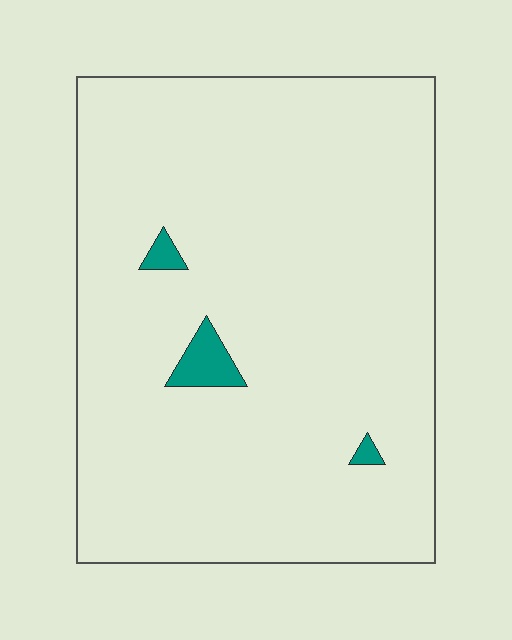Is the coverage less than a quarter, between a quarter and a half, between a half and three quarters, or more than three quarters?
Less than a quarter.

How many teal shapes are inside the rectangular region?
3.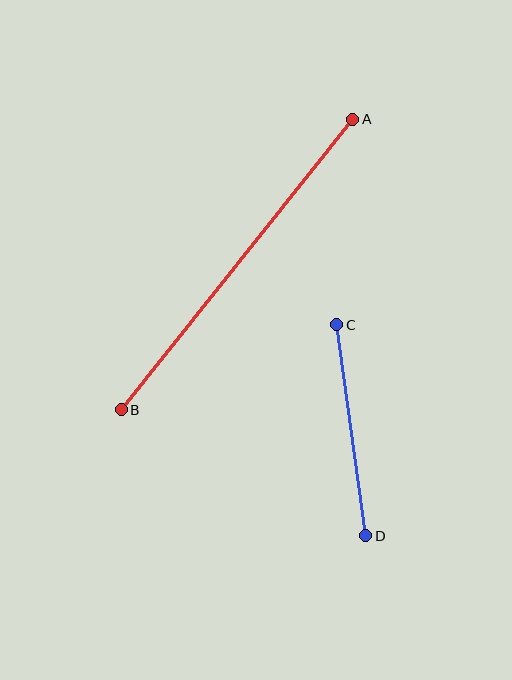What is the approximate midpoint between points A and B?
The midpoint is at approximately (237, 265) pixels.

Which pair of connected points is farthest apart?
Points A and B are farthest apart.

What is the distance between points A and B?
The distance is approximately 371 pixels.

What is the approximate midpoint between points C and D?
The midpoint is at approximately (351, 430) pixels.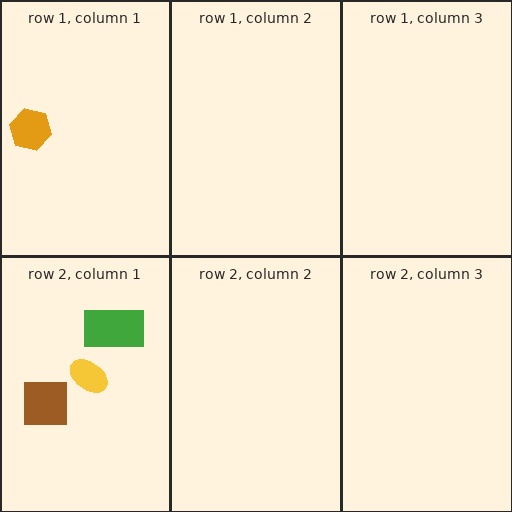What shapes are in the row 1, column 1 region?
The orange hexagon.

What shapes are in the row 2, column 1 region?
The green rectangle, the brown square, the yellow ellipse.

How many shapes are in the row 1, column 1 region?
1.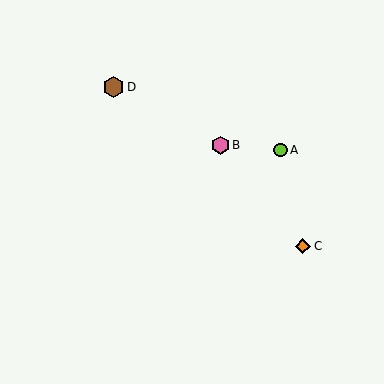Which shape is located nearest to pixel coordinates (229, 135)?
The pink hexagon (labeled B) at (220, 145) is nearest to that location.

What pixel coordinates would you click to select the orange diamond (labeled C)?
Click at (303, 246) to select the orange diamond C.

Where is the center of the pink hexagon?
The center of the pink hexagon is at (220, 145).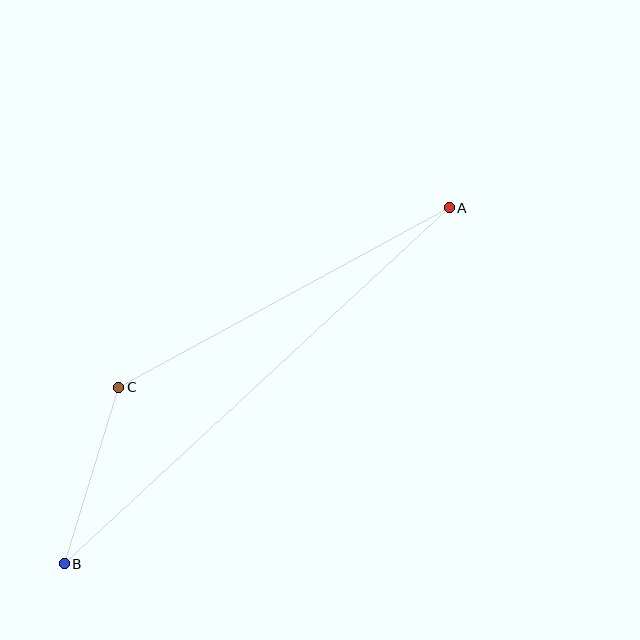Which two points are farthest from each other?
Points A and B are farthest from each other.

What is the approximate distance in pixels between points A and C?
The distance between A and C is approximately 376 pixels.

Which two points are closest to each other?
Points B and C are closest to each other.